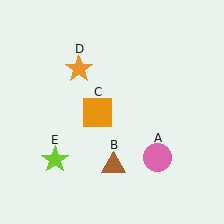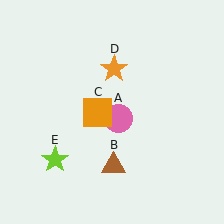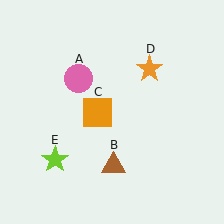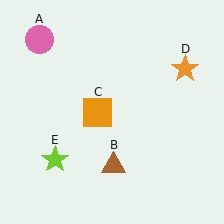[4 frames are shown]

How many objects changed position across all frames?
2 objects changed position: pink circle (object A), orange star (object D).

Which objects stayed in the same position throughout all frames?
Brown triangle (object B) and orange square (object C) and lime star (object E) remained stationary.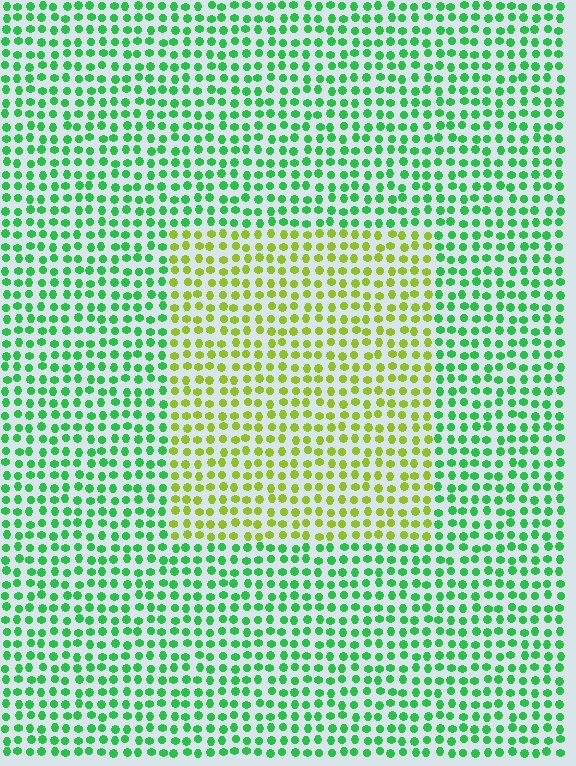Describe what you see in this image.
The image is filled with small green elements in a uniform arrangement. A rectangle-shaped region is visible where the elements are tinted to a slightly different hue, forming a subtle color boundary.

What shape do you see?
I see a rectangle.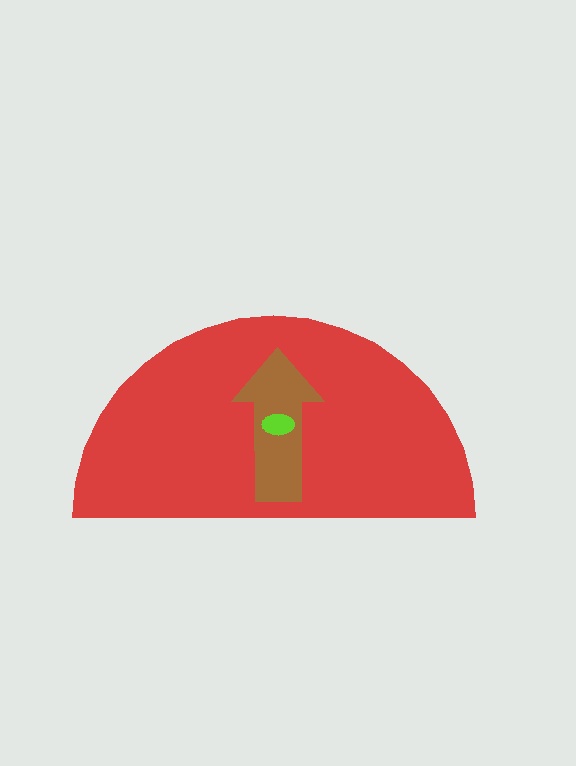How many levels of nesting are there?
3.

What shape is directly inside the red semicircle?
The brown arrow.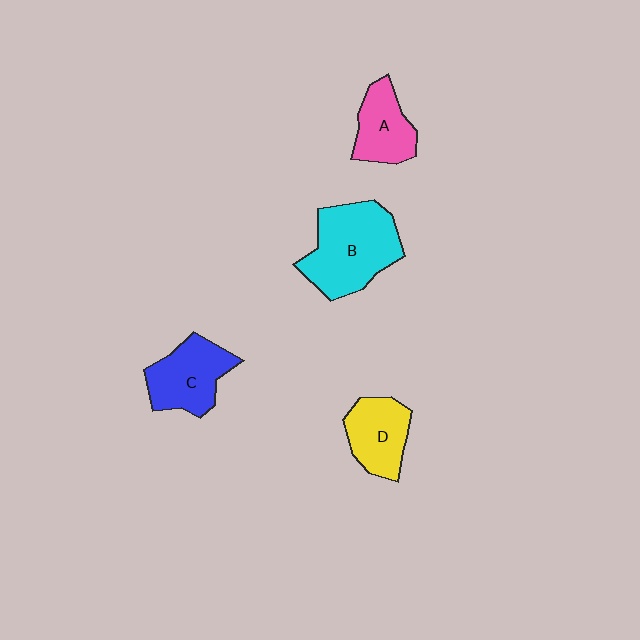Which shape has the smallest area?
Shape A (pink).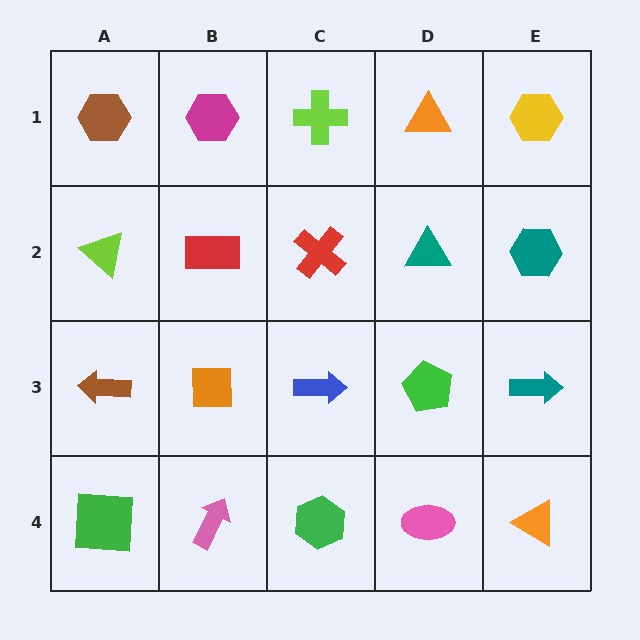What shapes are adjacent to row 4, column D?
A green pentagon (row 3, column D), a green hexagon (row 4, column C), an orange triangle (row 4, column E).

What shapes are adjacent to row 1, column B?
A red rectangle (row 2, column B), a brown hexagon (row 1, column A), a lime cross (row 1, column C).